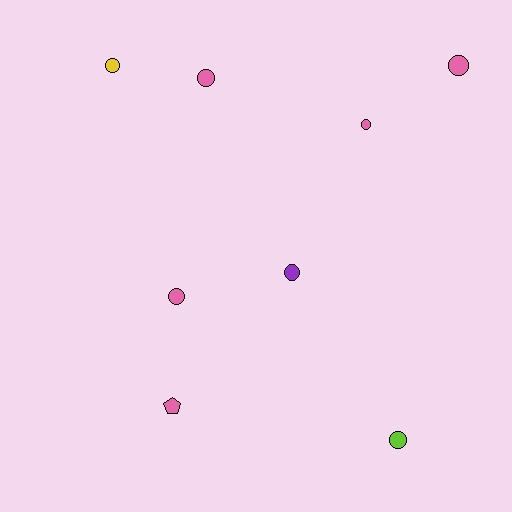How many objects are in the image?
There are 8 objects.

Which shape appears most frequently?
Circle, with 7 objects.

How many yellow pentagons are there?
There are no yellow pentagons.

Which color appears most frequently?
Pink, with 5 objects.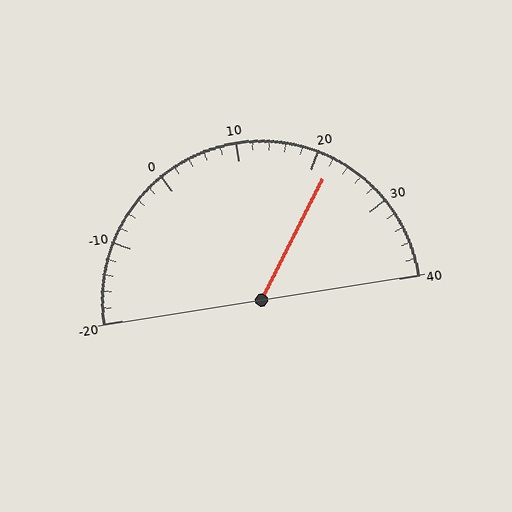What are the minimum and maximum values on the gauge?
The gauge ranges from -20 to 40.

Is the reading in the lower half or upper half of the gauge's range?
The reading is in the upper half of the range (-20 to 40).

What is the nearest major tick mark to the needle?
The nearest major tick mark is 20.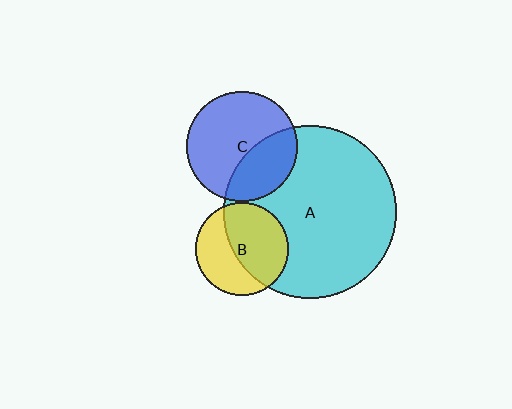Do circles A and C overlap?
Yes.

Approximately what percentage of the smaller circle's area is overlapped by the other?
Approximately 35%.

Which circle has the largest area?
Circle A (cyan).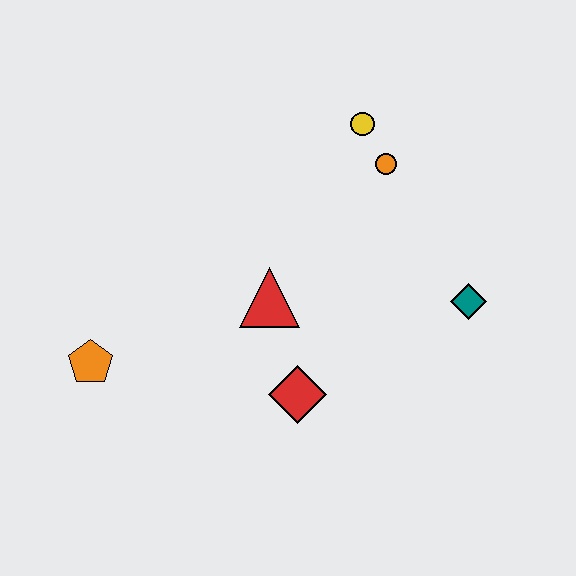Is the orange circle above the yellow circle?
No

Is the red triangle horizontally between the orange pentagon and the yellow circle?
Yes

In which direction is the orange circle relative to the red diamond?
The orange circle is above the red diamond.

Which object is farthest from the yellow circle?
The orange pentagon is farthest from the yellow circle.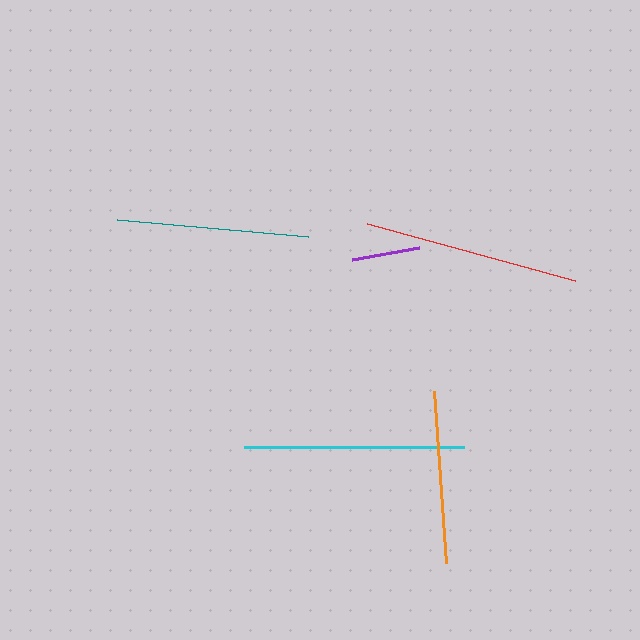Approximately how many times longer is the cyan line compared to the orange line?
The cyan line is approximately 1.3 times the length of the orange line.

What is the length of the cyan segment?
The cyan segment is approximately 220 pixels long.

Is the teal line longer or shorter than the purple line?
The teal line is longer than the purple line.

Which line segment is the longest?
The cyan line is the longest at approximately 220 pixels.